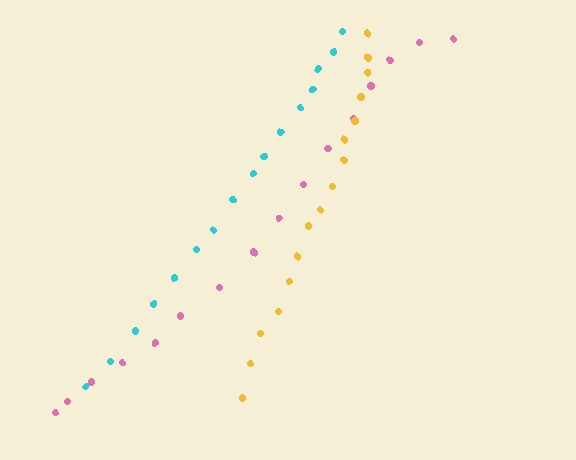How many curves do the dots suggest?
There are 3 distinct paths.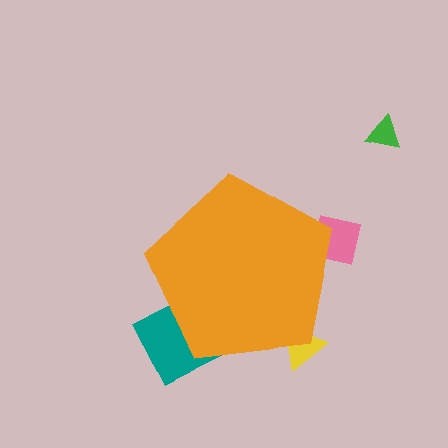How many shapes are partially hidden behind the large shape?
3 shapes are partially hidden.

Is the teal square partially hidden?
Yes, the teal square is partially hidden behind the orange pentagon.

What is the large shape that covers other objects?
An orange pentagon.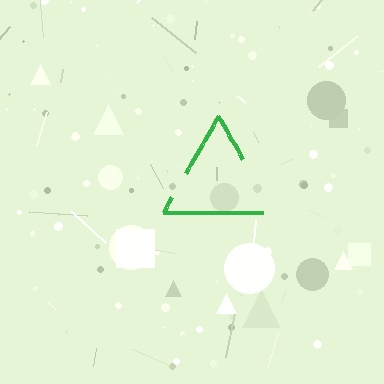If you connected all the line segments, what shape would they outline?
They would outline a triangle.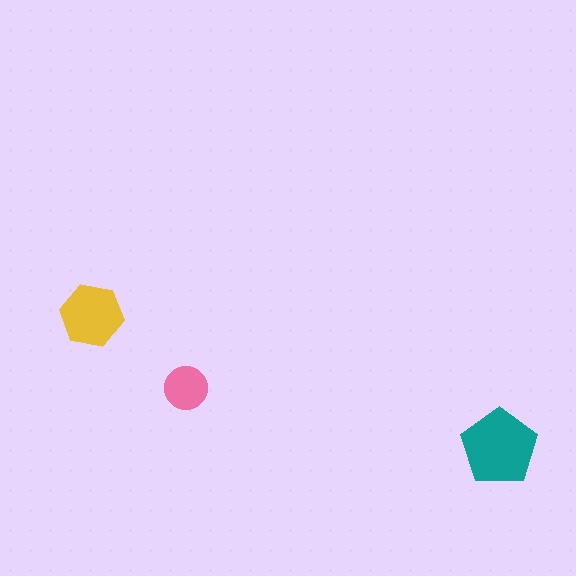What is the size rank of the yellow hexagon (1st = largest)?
2nd.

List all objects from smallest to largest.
The pink circle, the yellow hexagon, the teal pentagon.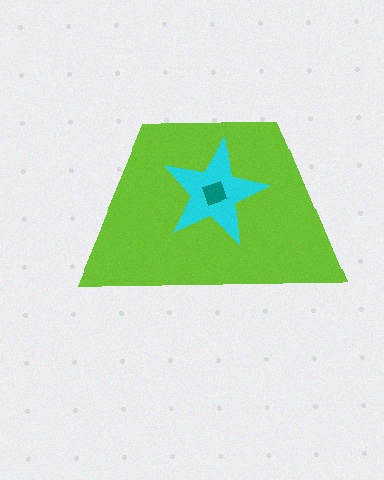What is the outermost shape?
The lime trapezoid.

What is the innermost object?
The teal diamond.